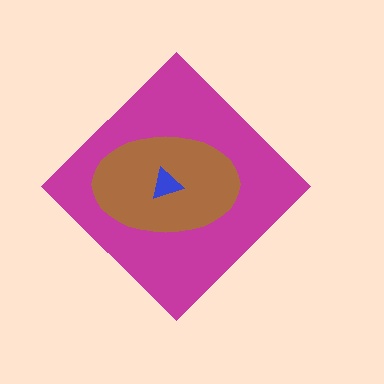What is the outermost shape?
The magenta diamond.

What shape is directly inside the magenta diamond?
The brown ellipse.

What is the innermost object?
The blue triangle.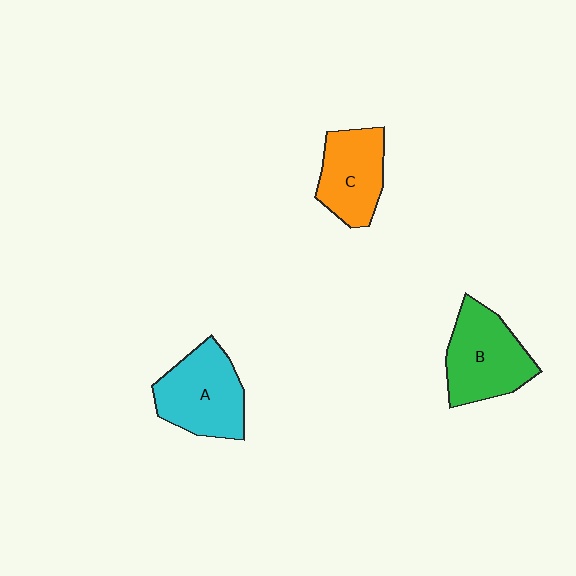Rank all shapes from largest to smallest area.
From largest to smallest: B (green), A (cyan), C (orange).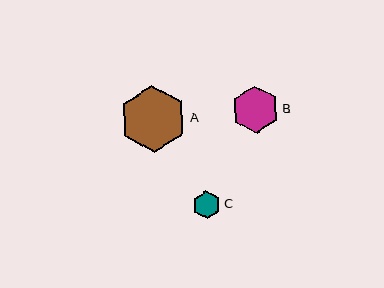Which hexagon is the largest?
Hexagon A is the largest with a size of approximately 67 pixels.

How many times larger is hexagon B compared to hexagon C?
Hexagon B is approximately 1.7 times the size of hexagon C.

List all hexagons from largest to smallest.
From largest to smallest: A, B, C.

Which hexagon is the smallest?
Hexagon C is the smallest with a size of approximately 28 pixels.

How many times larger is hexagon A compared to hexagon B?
Hexagon A is approximately 1.4 times the size of hexagon B.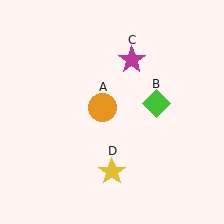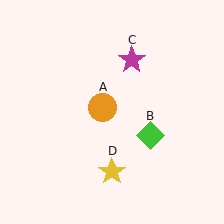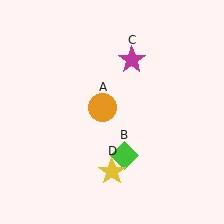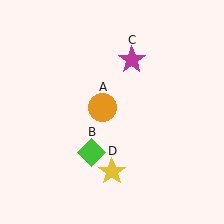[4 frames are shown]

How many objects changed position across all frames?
1 object changed position: green diamond (object B).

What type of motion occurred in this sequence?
The green diamond (object B) rotated clockwise around the center of the scene.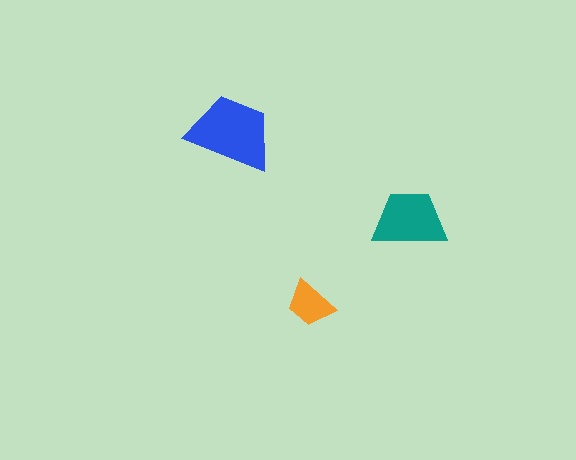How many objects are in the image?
There are 3 objects in the image.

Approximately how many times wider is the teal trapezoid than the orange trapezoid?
About 1.5 times wider.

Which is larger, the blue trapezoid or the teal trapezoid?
The blue one.